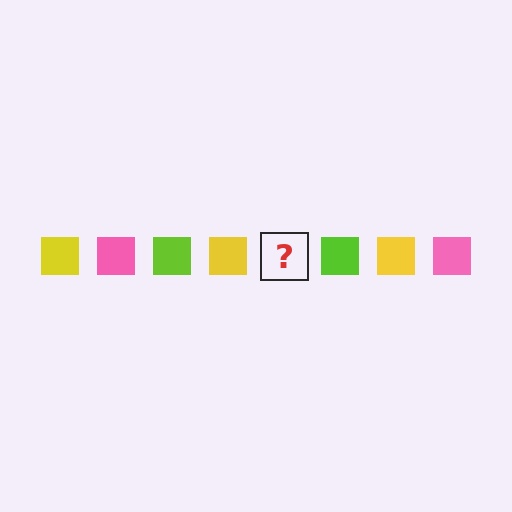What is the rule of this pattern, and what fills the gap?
The rule is that the pattern cycles through yellow, pink, lime squares. The gap should be filled with a pink square.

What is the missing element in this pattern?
The missing element is a pink square.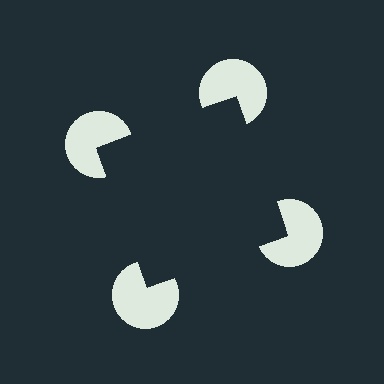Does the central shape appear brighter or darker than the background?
It typically appears slightly darker than the background, even though no actual brightness change is drawn.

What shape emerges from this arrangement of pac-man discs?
An illusory square — its edges are inferred from the aligned wedge cuts in the pac-man discs, not physically drawn.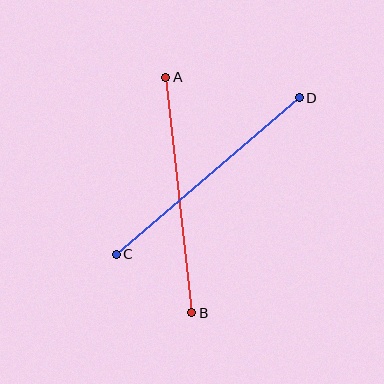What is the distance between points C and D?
The distance is approximately 241 pixels.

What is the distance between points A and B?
The distance is approximately 237 pixels.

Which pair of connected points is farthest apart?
Points C and D are farthest apart.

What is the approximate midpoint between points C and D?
The midpoint is at approximately (208, 176) pixels.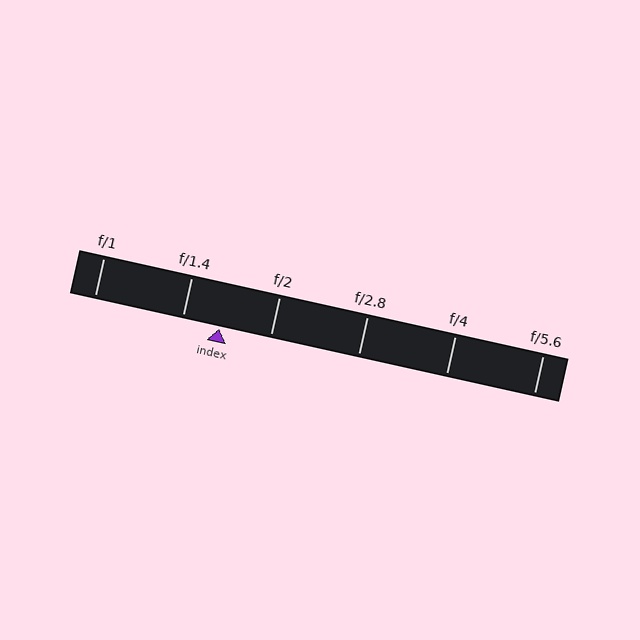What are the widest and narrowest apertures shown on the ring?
The widest aperture shown is f/1 and the narrowest is f/5.6.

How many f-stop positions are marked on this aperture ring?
There are 6 f-stop positions marked.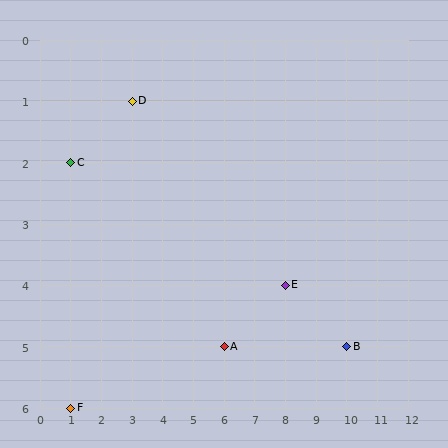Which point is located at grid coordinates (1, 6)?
Point F is at (1, 6).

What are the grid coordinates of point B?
Point B is at grid coordinates (10, 5).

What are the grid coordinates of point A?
Point A is at grid coordinates (6, 5).